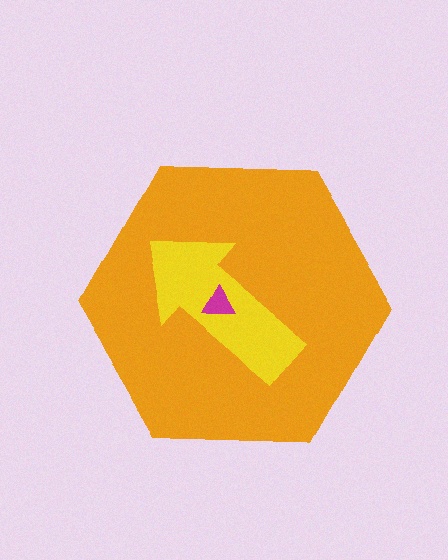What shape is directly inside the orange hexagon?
The yellow arrow.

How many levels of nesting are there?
3.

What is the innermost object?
The magenta triangle.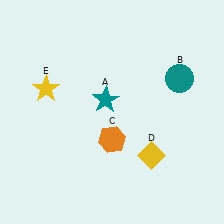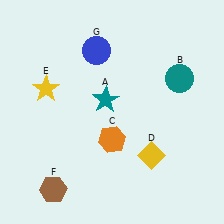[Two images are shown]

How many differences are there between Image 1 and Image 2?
There are 2 differences between the two images.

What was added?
A brown hexagon (F), a blue circle (G) were added in Image 2.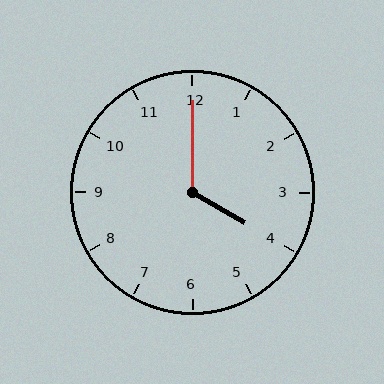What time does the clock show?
4:00.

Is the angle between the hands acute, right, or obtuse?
It is obtuse.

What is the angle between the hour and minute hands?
Approximately 120 degrees.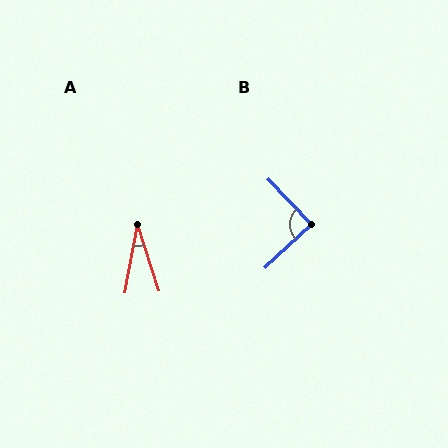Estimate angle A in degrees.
Approximately 28 degrees.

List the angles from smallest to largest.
A (28°), B (89°).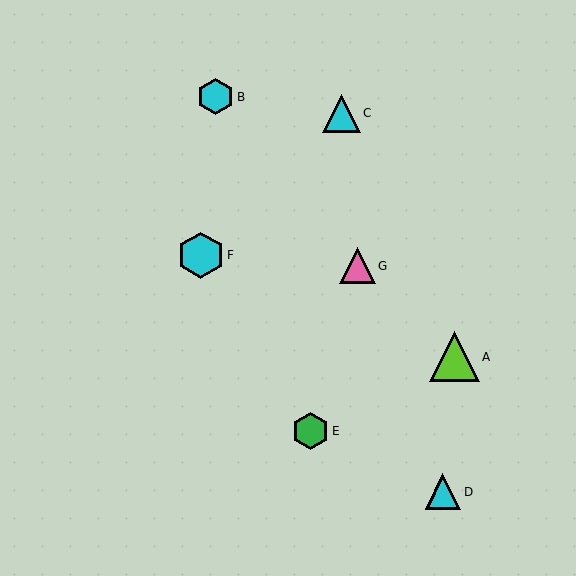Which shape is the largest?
The lime triangle (labeled A) is the largest.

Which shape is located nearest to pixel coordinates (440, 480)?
The cyan triangle (labeled D) at (443, 492) is nearest to that location.